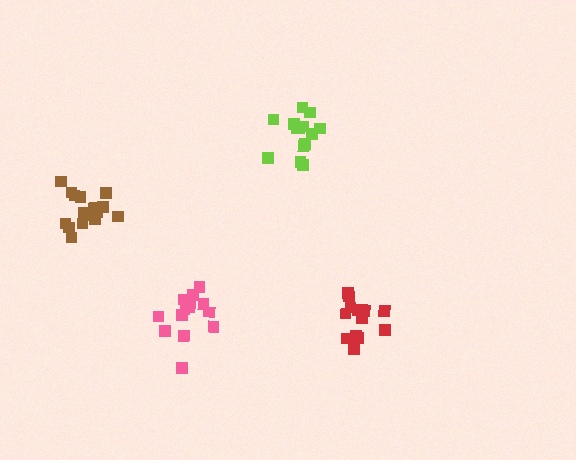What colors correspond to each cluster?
The clusters are colored: pink, lime, brown, red.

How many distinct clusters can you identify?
There are 4 distinct clusters.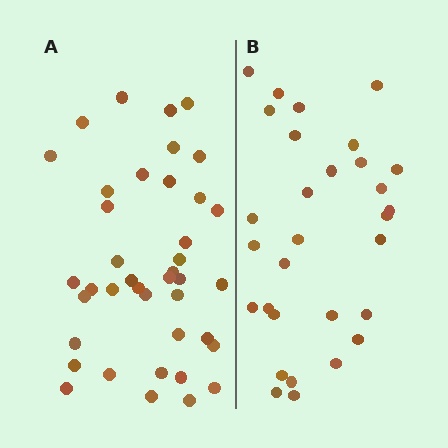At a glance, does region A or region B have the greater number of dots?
Region A (the left region) has more dots.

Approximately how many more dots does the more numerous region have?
Region A has roughly 10 or so more dots than region B.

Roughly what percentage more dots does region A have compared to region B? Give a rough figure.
About 35% more.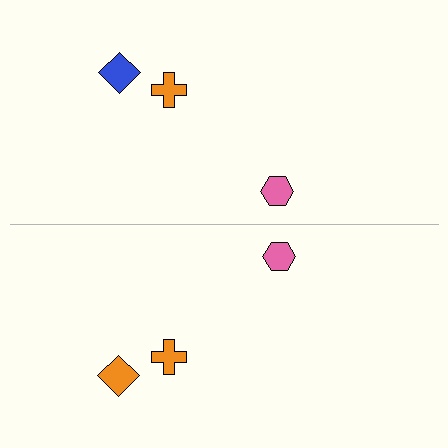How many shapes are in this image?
There are 6 shapes in this image.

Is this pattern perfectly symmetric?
No, the pattern is not perfectly symmetric. The orange diamond on the bottom side breaks the symmetry — its mirror counterpart is blue.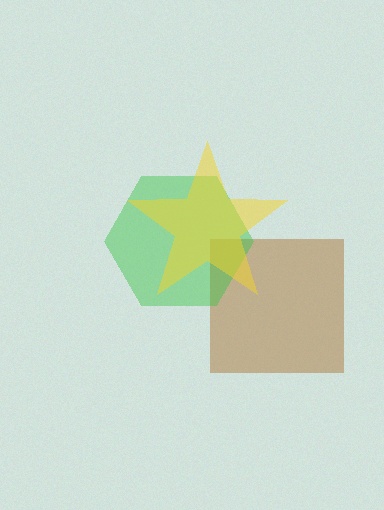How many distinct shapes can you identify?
There are 3 distinct shapes: a brown square, a green hexagon, a yellow star.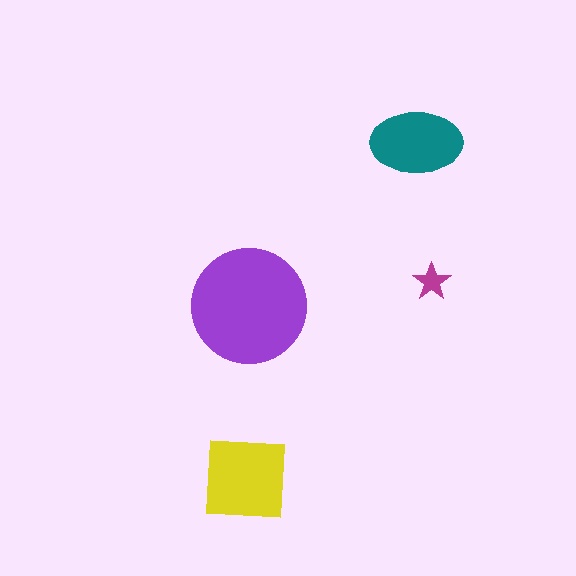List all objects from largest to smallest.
The purple circle, the yellow square, the teal ellipse, the magenta star.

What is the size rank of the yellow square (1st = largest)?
2nd.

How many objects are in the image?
There are 4 objects in the image.